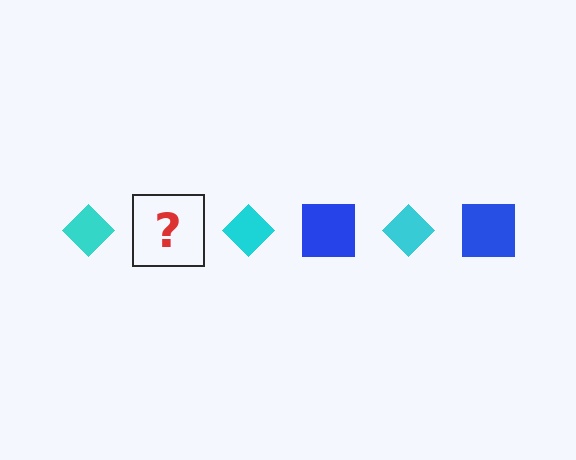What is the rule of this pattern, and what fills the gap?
The rule is that the pattern alternates between cyan diamond and blue square. The gap should be filled with a blue square.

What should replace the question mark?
The question mark should be replaced with a blue square.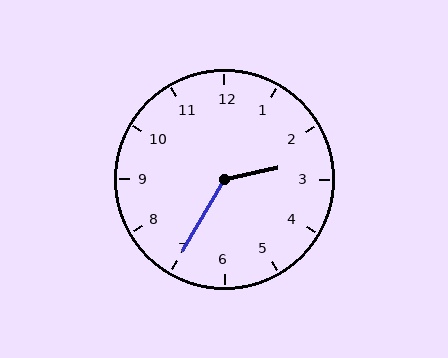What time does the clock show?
2:35.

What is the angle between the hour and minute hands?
Approximately 132 degrees.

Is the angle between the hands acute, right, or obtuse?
It is obtuse.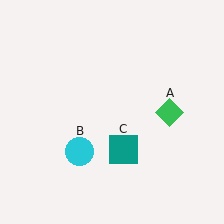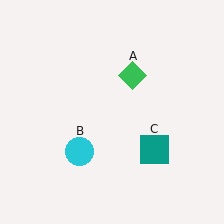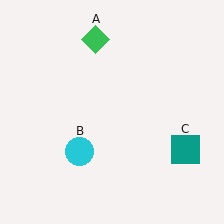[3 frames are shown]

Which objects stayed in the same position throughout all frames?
Cyan circle (object B) remained stationary.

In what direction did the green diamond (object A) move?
The green diamond (object A) moved up and to the left.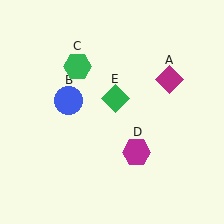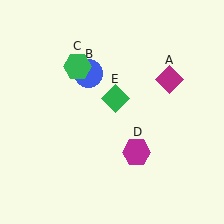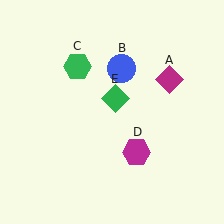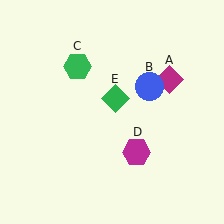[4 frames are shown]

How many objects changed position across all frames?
1 object changed position: blue circle (object B).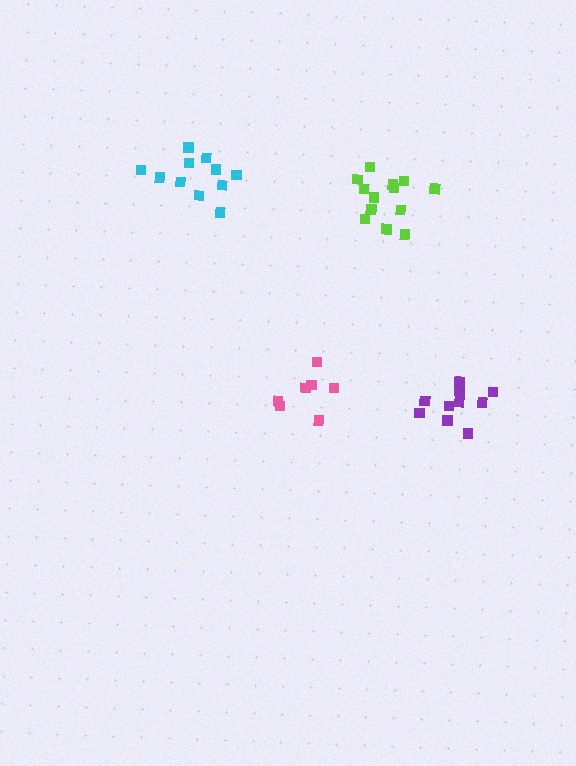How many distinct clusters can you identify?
There are 4 distinct clusters.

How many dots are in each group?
Group 1: 11 dots, Group 2: 7 dots, Group 3: 13 dots, Group 4: 11 dots (42 total).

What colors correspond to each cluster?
The clusters are colored: cyan, pink, lime, purple.